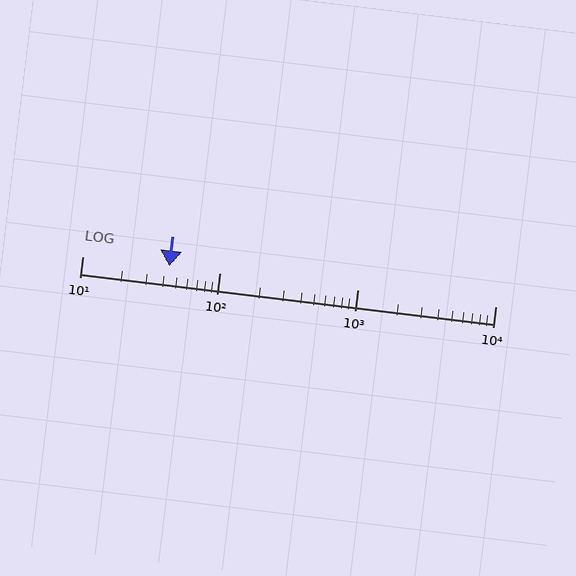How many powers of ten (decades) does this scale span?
The scale spans 3 decades, from 10 to 10000.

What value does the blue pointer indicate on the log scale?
The pointer indicates approximately 43.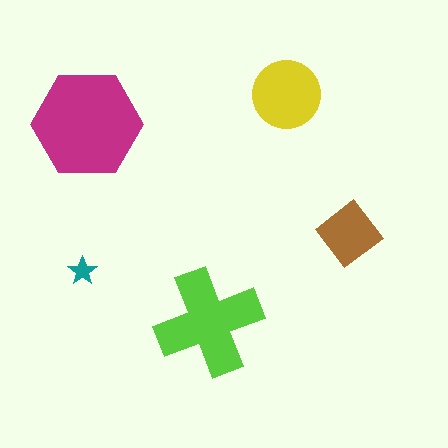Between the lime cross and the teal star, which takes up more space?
The lime cross.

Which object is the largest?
The magenta hexagon.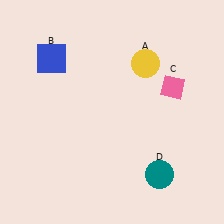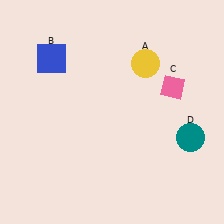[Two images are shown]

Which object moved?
The teal circle (D) moved up.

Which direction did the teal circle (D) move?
The teal circle (D) moved up.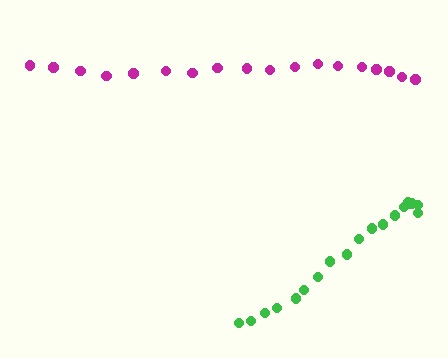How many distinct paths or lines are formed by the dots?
There are 2 distinct paths.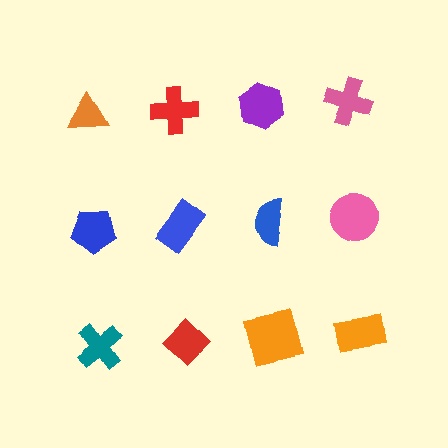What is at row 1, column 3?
A purple hexagon.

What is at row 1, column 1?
An orange triangle.